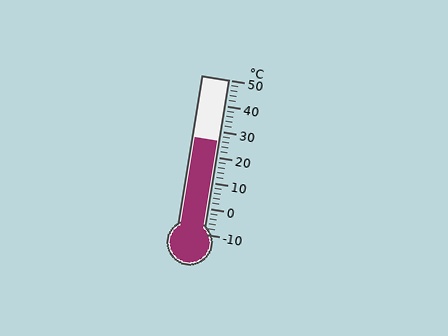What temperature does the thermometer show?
The thermometer shows approximately 26°C.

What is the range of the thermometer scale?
The thermometer scale ranges from -10°C to 50°C.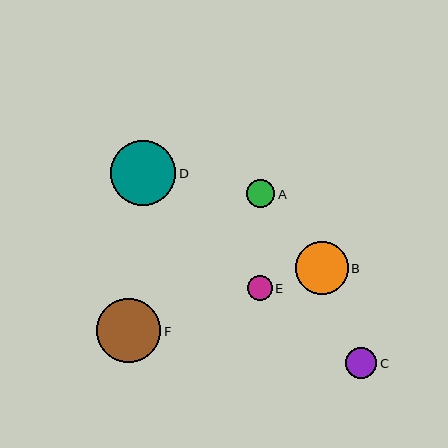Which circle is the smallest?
Circle E is the smallest with a size of approximately 25 pixels.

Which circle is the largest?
Circle D is the largest with a size of approximately 65 pixels.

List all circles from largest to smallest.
From largest to smallest: D, F, B, C, A, E.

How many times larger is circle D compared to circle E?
Circle D is approximately 2.6 times the size of circle E.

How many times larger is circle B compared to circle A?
Circle B is approximately 1.9 times the size of circle A.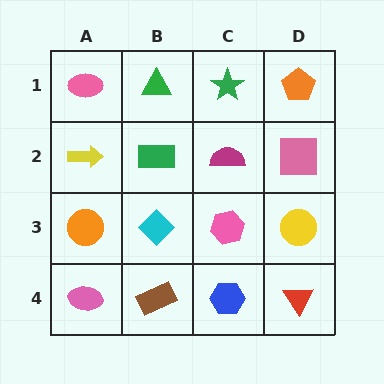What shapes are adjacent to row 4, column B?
A cyan diamond (row 3, column B), a pink ellipse (row 4, column A), a blue hexagon (row 4, column C).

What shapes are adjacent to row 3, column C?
A magenta semicircle (row 2, column C), a blue hexagon (row 4, column C), a cyan diamond (row 3, column B), a yellow circle (row 3, column D).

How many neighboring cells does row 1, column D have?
2.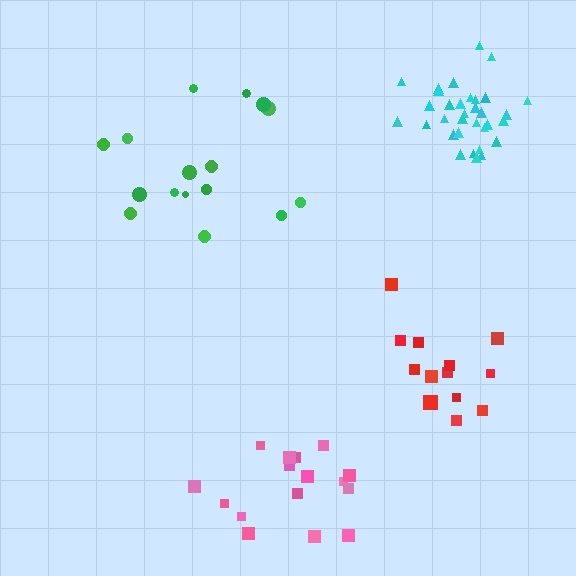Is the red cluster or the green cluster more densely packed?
Red.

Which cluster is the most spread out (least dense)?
Green.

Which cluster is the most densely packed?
Cyan.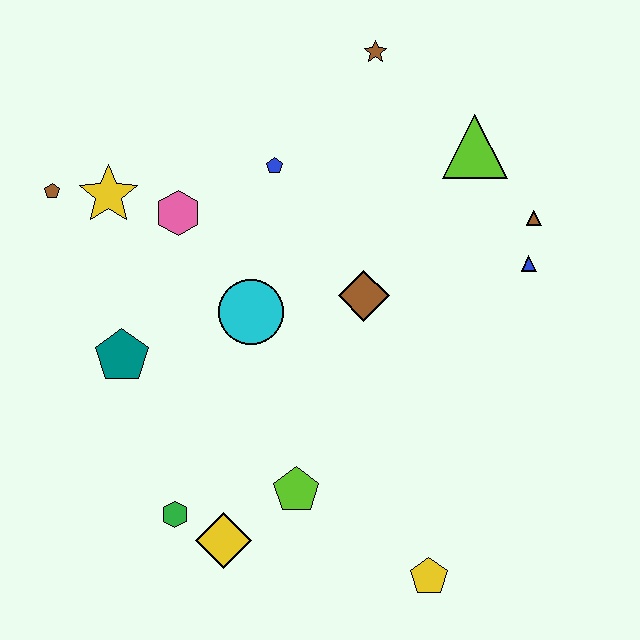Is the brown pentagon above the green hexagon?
Yes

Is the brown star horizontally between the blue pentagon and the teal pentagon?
No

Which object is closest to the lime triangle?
The brown triangle is closest to the lime triangle.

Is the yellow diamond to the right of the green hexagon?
Yes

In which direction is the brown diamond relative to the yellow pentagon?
The brown diamond is above the yellow pentagon.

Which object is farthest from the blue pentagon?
The yellow pentagon is farthest from the blue pentagon.